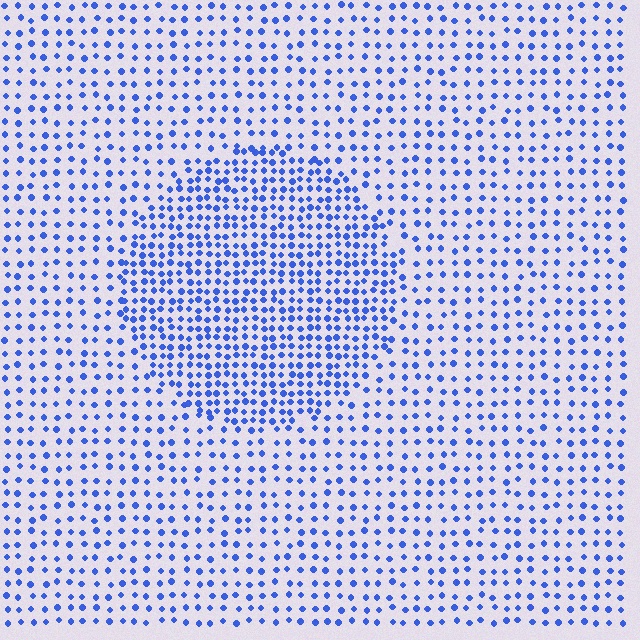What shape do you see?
I see a circle.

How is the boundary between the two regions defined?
The boundary is defined by a change in element density (approximately 1.9x ratio). All elements are the same color, size, and shape.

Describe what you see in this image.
The image contains small blue elements arranged at two different densities. A circle-shaped region is visible where the elements are more densely packed than the surrounding area.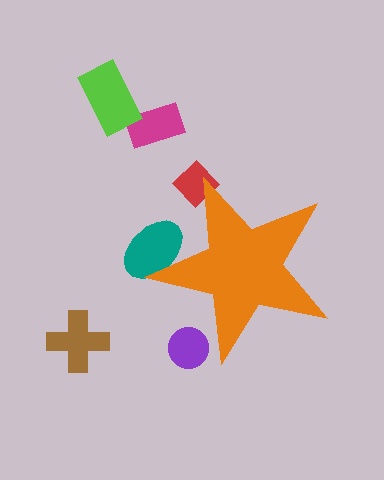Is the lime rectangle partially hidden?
No, the lime rectangle is fully visible.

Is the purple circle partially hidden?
Yes, the purple circle is partially hidden behind the orange star.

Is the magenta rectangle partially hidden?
No, the magenta rectangle is fully visible.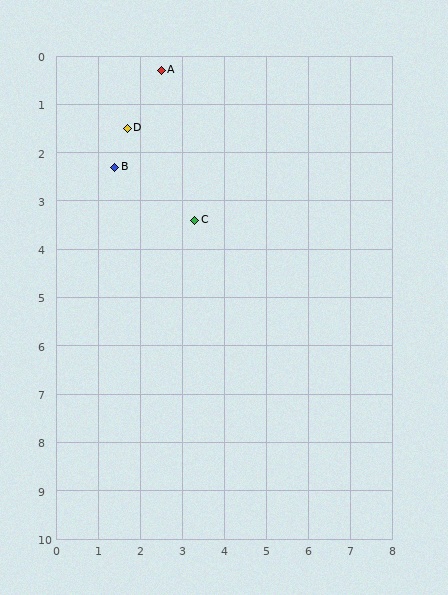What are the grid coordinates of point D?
Point D is at approximately (1.7, 1.5).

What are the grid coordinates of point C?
Point C is at approximately (3.3, 3.4).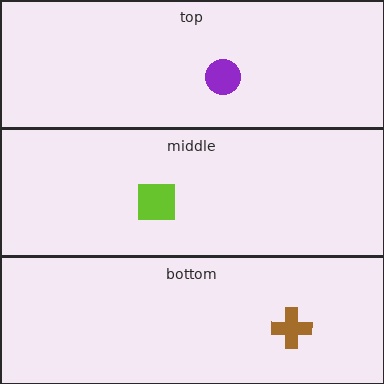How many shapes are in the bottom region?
1.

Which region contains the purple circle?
The top region.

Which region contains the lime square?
The middle region.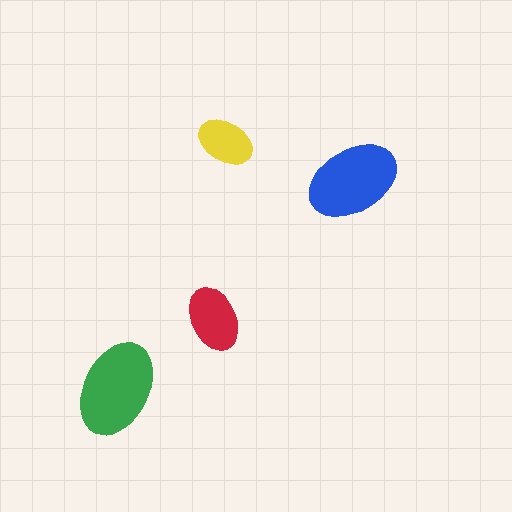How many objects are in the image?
There are 4 objects in the image.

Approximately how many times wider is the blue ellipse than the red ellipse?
About 1.5 times wider.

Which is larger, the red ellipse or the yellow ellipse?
The red one.